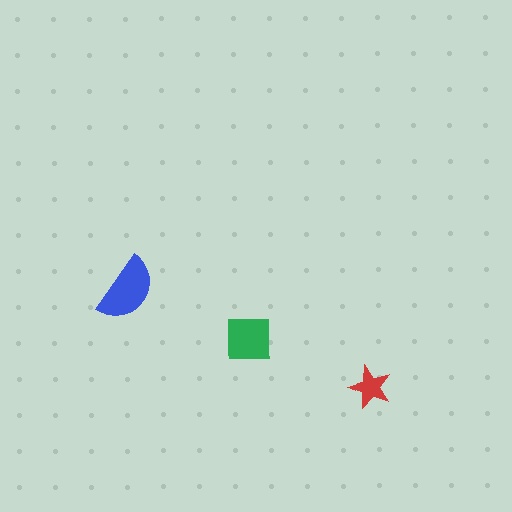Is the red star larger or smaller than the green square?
Smaller.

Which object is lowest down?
The red star is bottommost.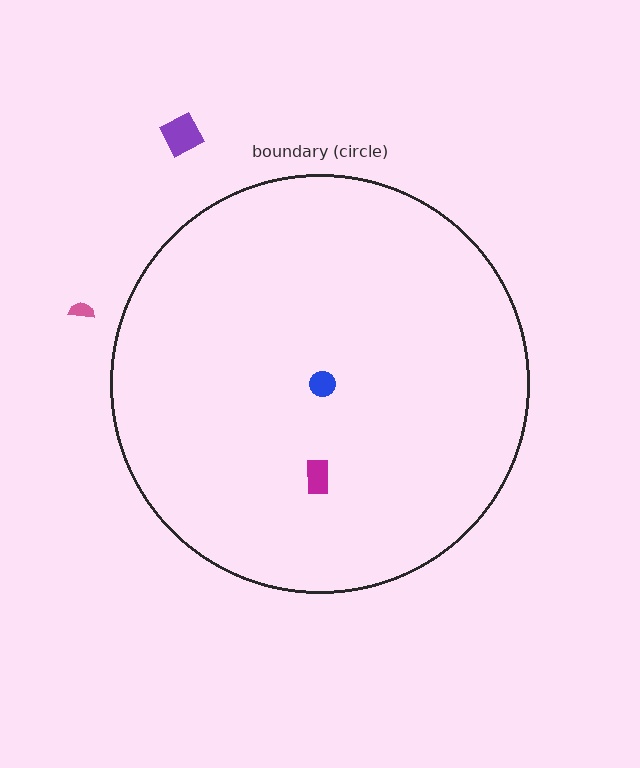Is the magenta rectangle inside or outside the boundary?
Inside.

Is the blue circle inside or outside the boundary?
Inside.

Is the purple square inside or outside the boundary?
Outside.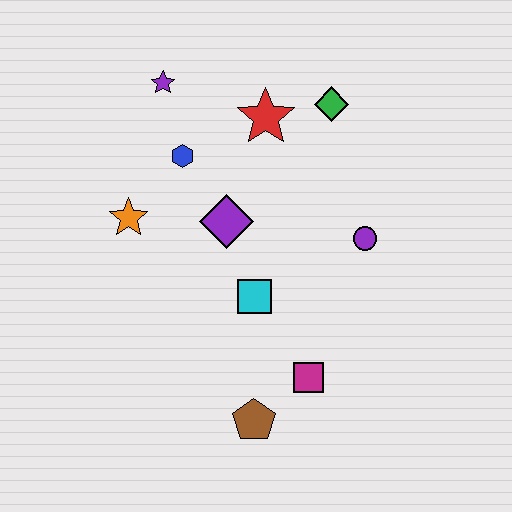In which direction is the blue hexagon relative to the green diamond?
The blue hexagon is to the left of the green diamond.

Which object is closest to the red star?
The green diamond is closest to the red star.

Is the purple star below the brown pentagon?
No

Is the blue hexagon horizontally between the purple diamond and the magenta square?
No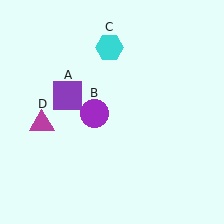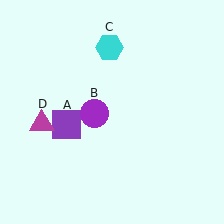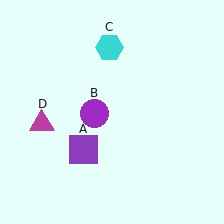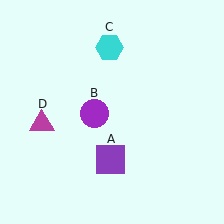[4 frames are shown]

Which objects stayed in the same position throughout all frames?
Purple circle (object B) and cyan hexagon (object C) and magenta triangle (object D) remained stationary.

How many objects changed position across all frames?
1 object changed position: purple square (object A).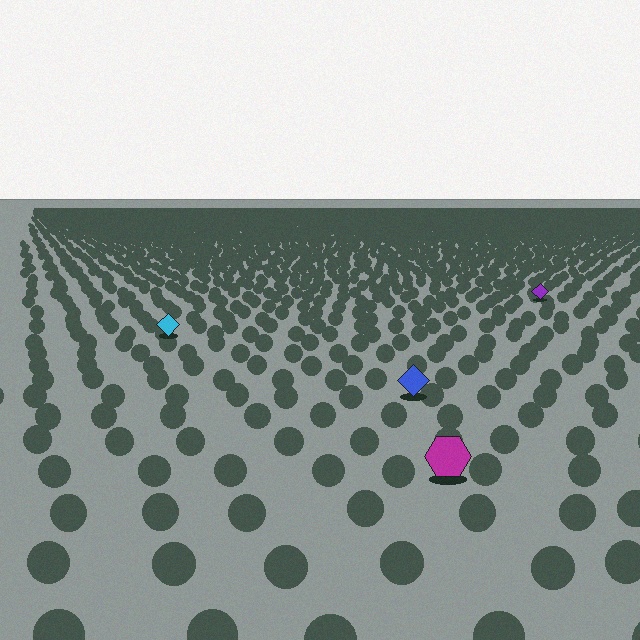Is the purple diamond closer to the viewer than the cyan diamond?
No. The cyan diamond is closer — you can tell from the texture gradient: the ground texture is coarser near it.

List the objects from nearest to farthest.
From nearest to farthest: the magenta hexagon, the blue diamond, the cyan diamond, the purple diamond.